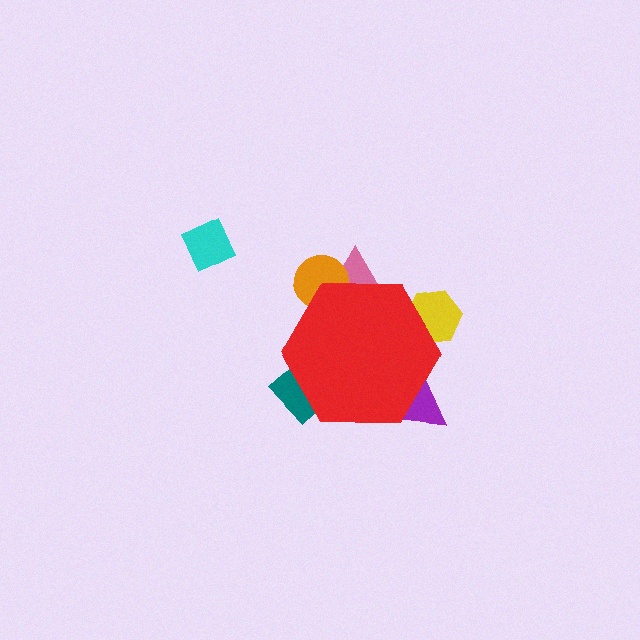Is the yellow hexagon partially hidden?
Yes, the yellow hexagon is partially hidden behind the red hexagon.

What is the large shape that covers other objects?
A red hexagon.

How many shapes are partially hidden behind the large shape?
5 shapes are partially hidden.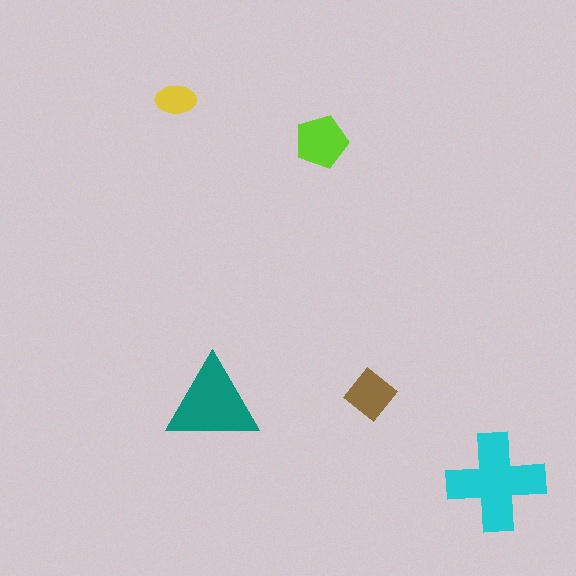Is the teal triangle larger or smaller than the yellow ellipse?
Larger.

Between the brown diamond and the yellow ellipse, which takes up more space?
The brown diamond.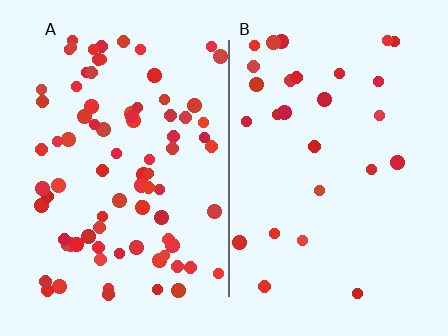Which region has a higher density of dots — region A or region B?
A (the left).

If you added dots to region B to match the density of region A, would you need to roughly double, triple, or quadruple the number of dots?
Approximately triple.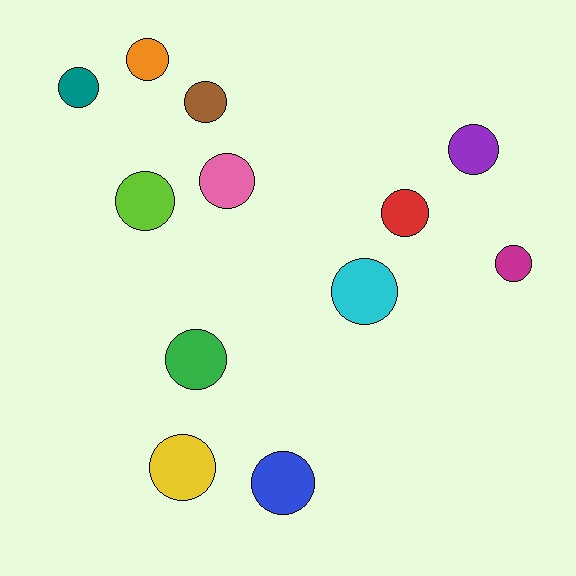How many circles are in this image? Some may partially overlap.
There are 12 circles.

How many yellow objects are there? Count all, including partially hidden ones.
There is 1 yellow object.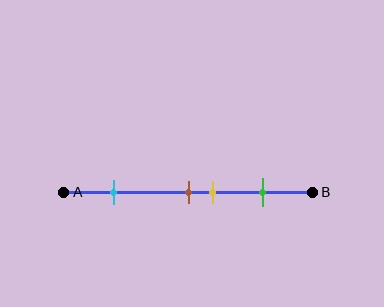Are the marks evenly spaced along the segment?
No, the marks are not evenly spaced.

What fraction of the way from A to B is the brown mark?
The brown mark is approximately 50% (0.5) of the way from A to B.